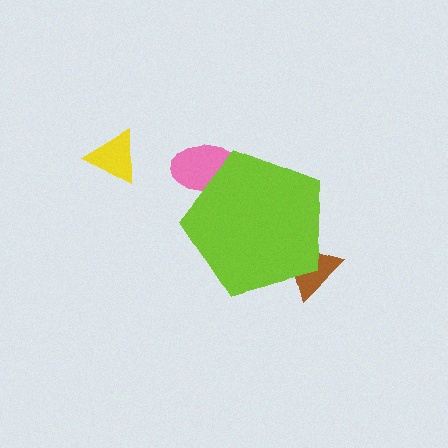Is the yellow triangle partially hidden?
No, the yellow triangle is fully visible.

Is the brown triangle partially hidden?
Yes, the brown triangle is partially hidden behind the lime pentagon.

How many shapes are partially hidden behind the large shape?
2 shapes are partially hidden.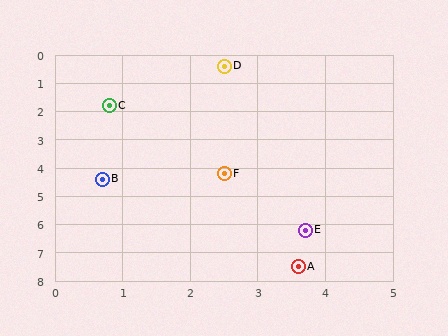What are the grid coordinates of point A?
Point A is at approximately (3.6, 7.5).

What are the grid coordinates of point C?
Point C is at approximately (0.8, 1.8).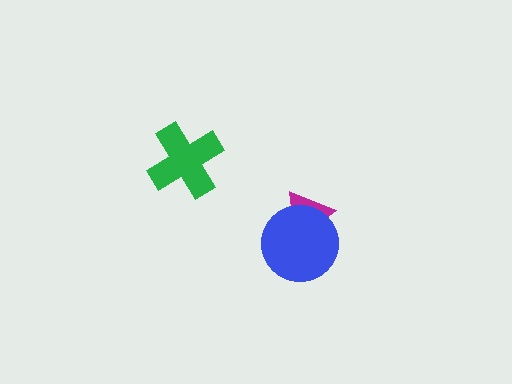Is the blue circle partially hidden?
No, no other shape covers it.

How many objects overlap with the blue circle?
1 object overlaps with the blue circle.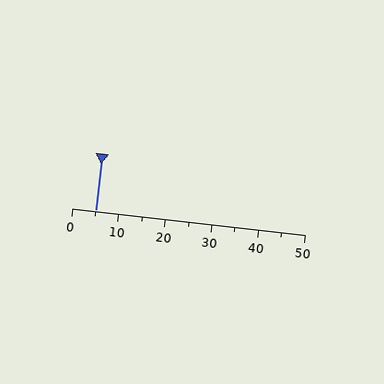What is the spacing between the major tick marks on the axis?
The major ticks are spaced 10 apart.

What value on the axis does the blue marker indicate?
The marker indicates approximately 5.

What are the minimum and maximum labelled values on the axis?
The axis runs from 0 to 50.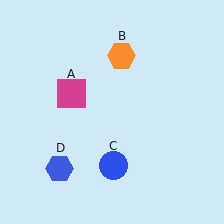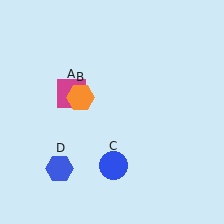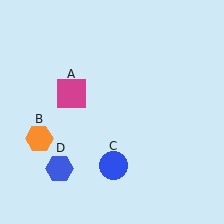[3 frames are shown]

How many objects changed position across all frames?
1 object changed position: orange hexagon (object B).